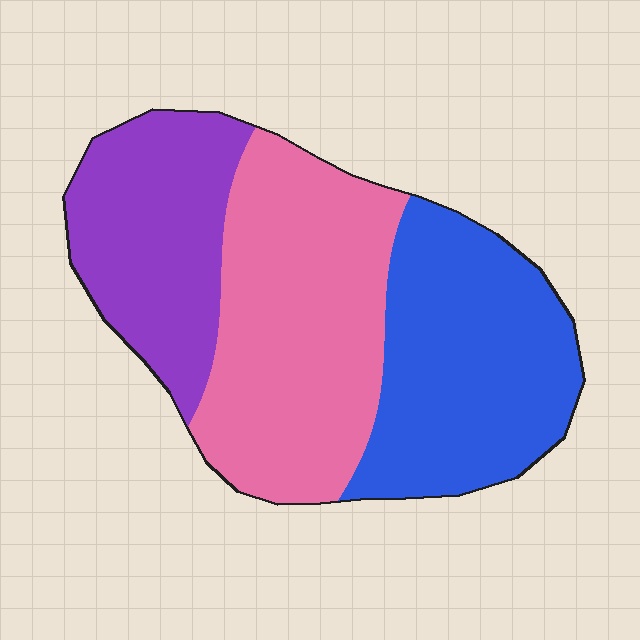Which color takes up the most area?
Pink, at roughly 40%.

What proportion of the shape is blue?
Blue takes up about one third (1/3) of the shape.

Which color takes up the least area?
Purple, at roughly 25%.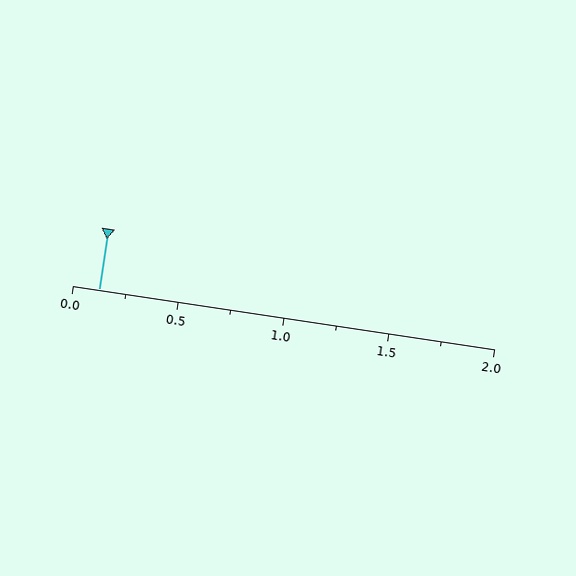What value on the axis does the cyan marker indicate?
The marker indicates approximately 0.12.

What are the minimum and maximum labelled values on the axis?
The axis runs from 0.0 to 2.0.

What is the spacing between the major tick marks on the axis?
The major ticks are spaced 0.5 apart.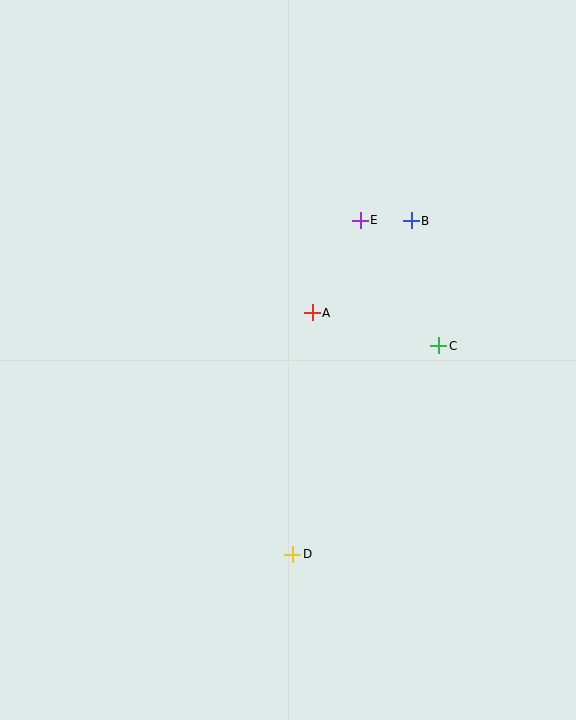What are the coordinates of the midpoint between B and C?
The midpoint between B and C is at (425, 283).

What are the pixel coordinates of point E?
Point E is at (360, 220).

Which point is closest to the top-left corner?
Point E is closest to the top-left corner.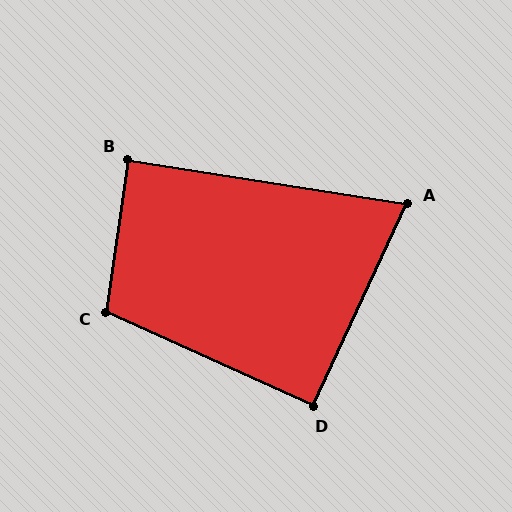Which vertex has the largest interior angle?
C, at approximately 106 degrees.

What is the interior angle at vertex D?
Approximately 91 degrees (approximately right).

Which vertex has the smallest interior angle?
A, at approximately 74 degrees.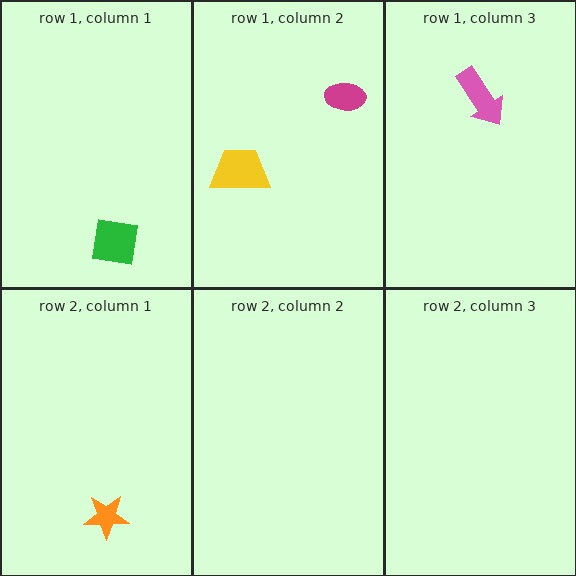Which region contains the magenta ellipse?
The row 1, column 2 region.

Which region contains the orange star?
The row 2, column 1 region.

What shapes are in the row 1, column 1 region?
The green square.